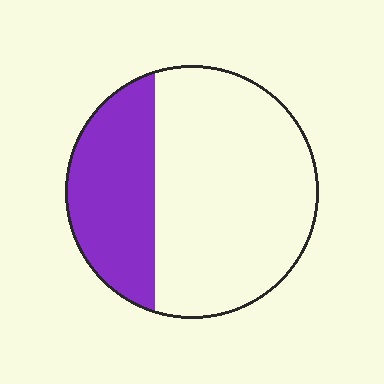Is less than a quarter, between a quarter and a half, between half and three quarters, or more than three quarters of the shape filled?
Between a quarter and a half.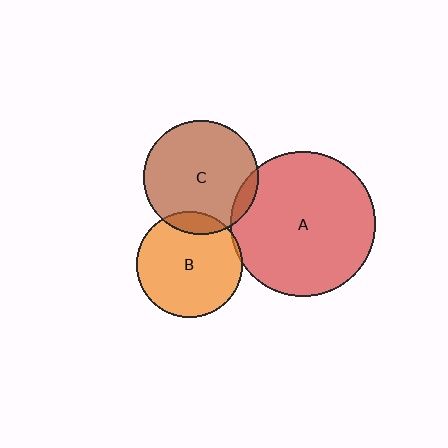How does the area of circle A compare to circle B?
Approximately 1.9 times.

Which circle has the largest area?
Circle A (red).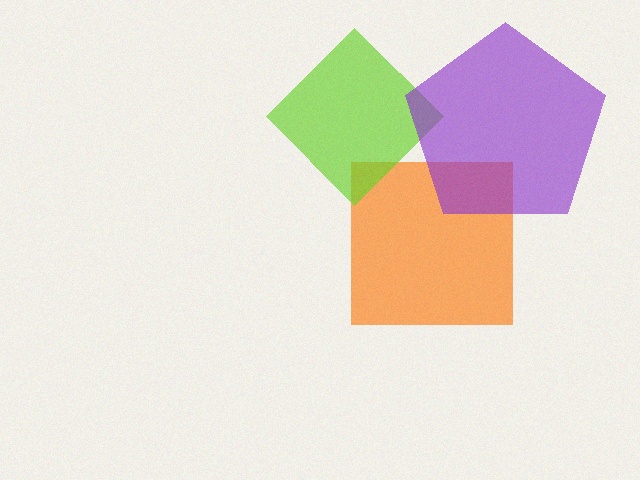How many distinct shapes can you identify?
There are 3 distinct shapes: an orange square, a lime diamond, a purple pentagon.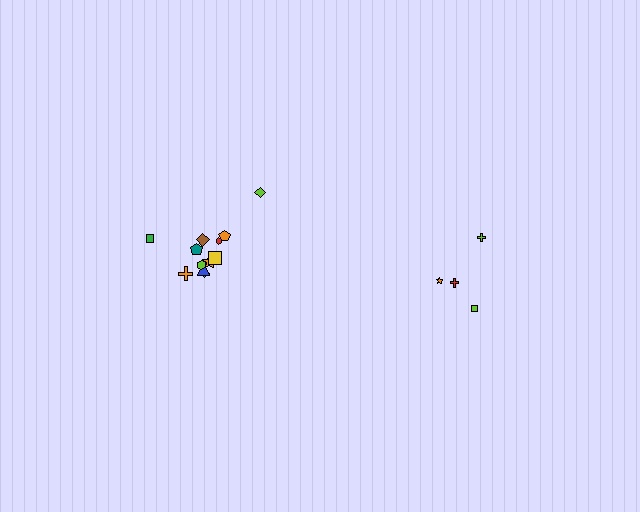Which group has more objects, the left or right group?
The left group.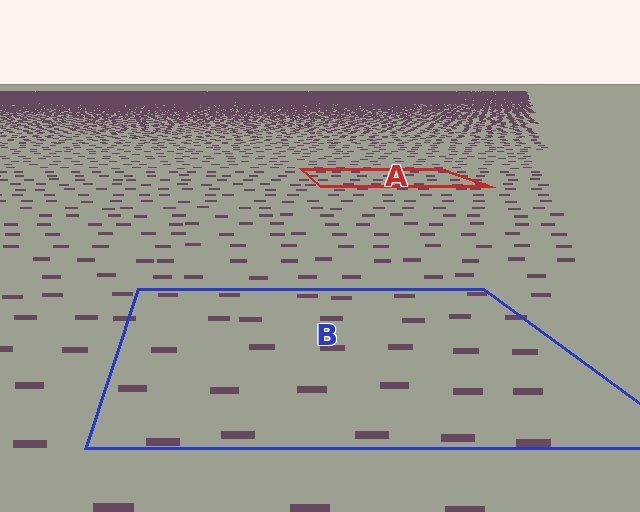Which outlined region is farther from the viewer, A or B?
Region A is farther from the viewer — the texture elements inside it appear smaller and more densely packed.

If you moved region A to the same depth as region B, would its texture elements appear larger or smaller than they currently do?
They would appear larger. At a closer depth, the same texture elements are projected at a bigger on-screen size.